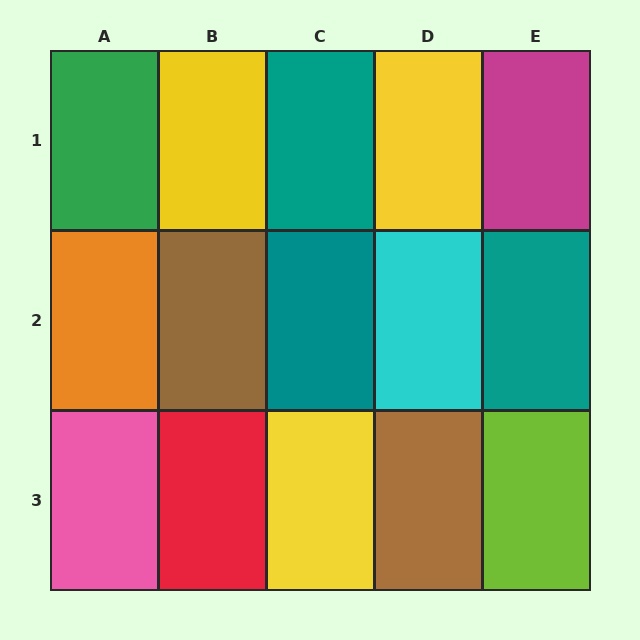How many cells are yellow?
3 cells are yellow.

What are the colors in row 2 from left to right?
Orange, brown, teal, cyan, teal.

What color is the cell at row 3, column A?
Pink.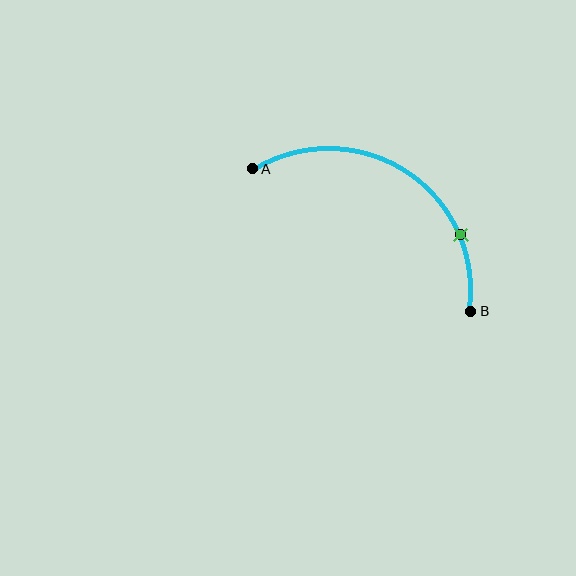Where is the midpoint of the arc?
The arc midpoint is the point on the curve farthest from the straight line joining A and B. It sits above that line.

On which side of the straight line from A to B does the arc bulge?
The arc bulges above the straight line connecting A and B.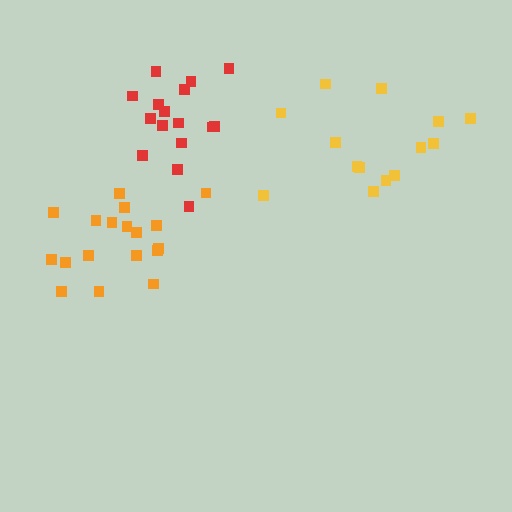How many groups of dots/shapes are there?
There are 3 groups.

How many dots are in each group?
Group 1: 18 dots, Group 2: 16 dots, Group 3: 14 dots (48 total).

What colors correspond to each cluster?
The clusters are colored: orange, red, yellow.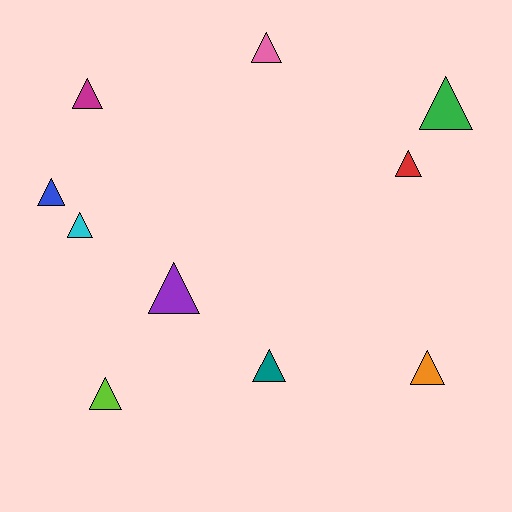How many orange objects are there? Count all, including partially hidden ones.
There is 1 orange object.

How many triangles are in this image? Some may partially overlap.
There are 10 triangles.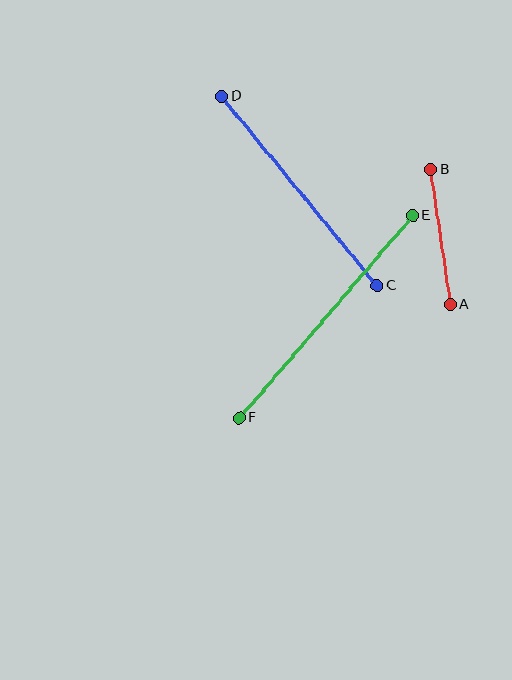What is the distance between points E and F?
The distance is approximately 266 pixels.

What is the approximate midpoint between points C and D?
The midpoint is at approximately (300, 191) pixels.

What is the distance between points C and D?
The distance is approximately 245 pixels.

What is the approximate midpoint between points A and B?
The midpoint is at approximately (441, 237) pixels.